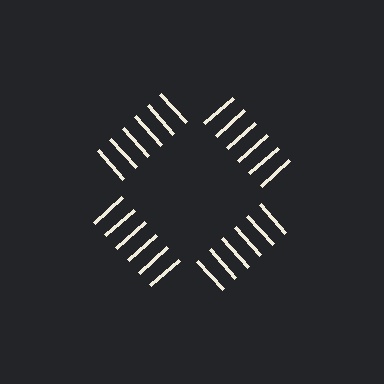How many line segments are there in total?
24 — 6 along each of the 4 edges.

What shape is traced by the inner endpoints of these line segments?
An illusory square — the line segments terminate on its edges but no continuous stroke is drawn.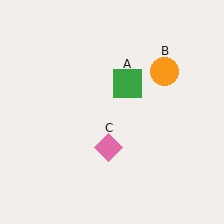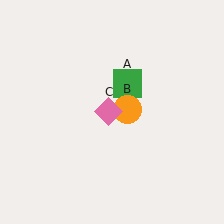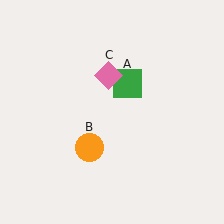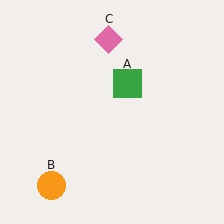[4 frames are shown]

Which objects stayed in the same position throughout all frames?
Green square (object A) remained stationary.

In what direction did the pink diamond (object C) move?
The pink diamond (object C) moved up.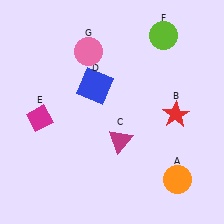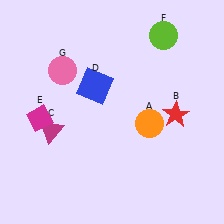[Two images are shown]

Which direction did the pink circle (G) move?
The pink circle (G) moved left.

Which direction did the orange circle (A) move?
The orange circle (A) moved up.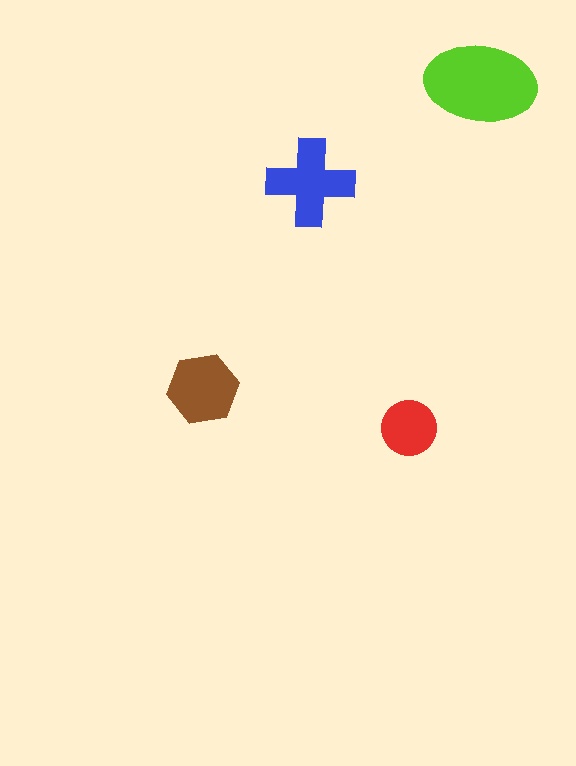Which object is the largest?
The lime ellipse.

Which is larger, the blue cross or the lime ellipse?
The lime ellipse.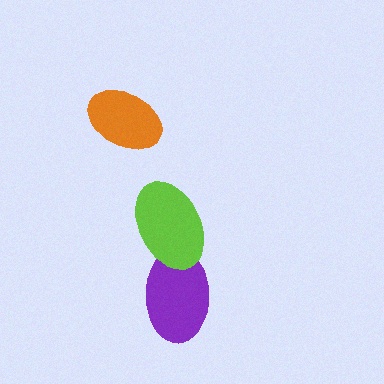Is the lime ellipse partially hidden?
No, no other shape covers it.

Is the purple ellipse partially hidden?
Yes, it is partially covered by another shape.